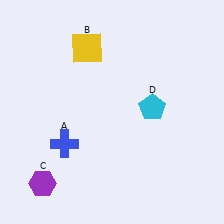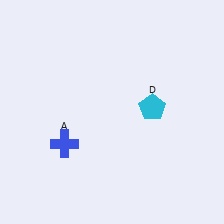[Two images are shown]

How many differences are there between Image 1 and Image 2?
There are 2 differences between the two images.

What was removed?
The yellow square (B), the purple hexagon (C) were removed in Image 2.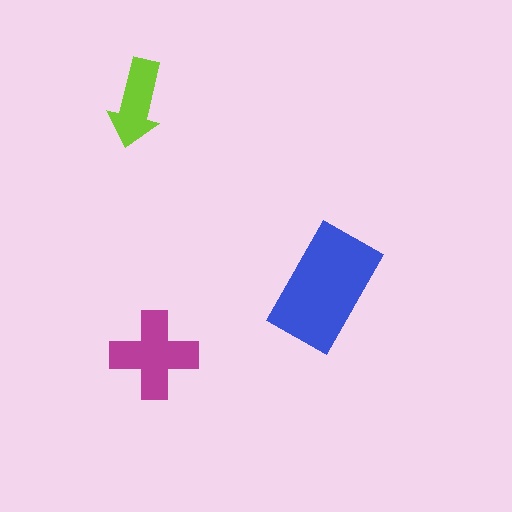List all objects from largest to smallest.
The blue rectangle, the magenta cross, the lime arrow.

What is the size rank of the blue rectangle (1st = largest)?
1st.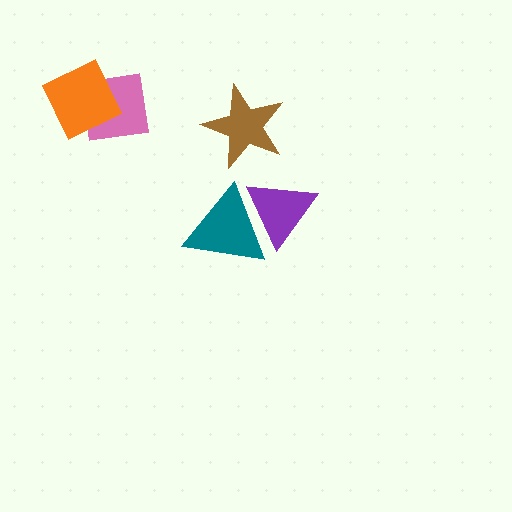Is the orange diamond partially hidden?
No, no other shape covers it.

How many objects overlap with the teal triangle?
1 object overlaps with the teal triangle.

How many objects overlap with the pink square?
1 object overlaps with the pink square.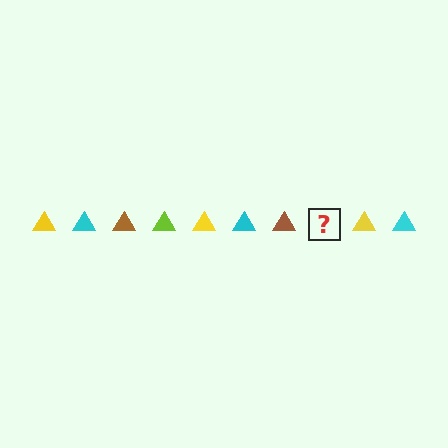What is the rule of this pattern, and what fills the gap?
The rule is that the pattern cycles through yellow, cyan, brown, lime triangles. The gap should be filled with a lime triangle.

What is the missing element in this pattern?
The missing element is a lime triangle.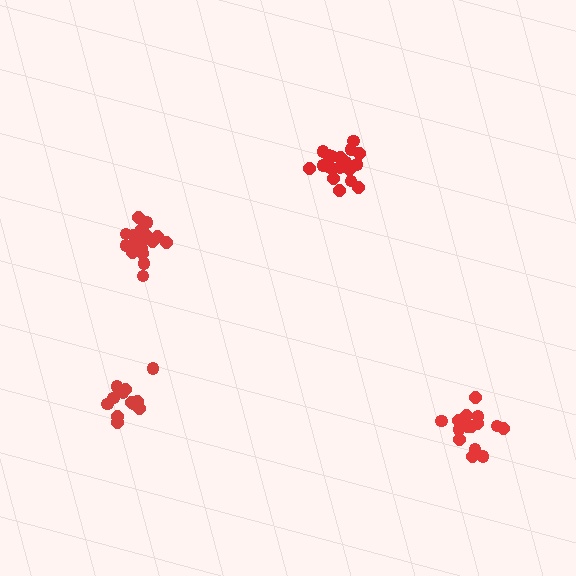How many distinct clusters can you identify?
There are 4 distinct clusters.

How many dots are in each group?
Group 1: 17 dots, Group 2: 16 dots, Group 3: 19 dots, Group 4: 13 dots (65 total).